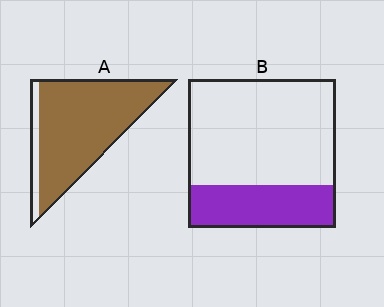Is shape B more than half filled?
No.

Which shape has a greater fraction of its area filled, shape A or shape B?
Shape A.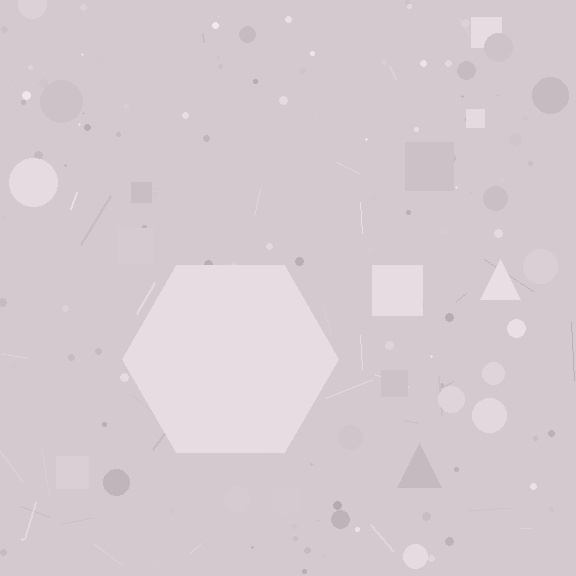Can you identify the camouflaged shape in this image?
The camouflaged shape is a hexagon.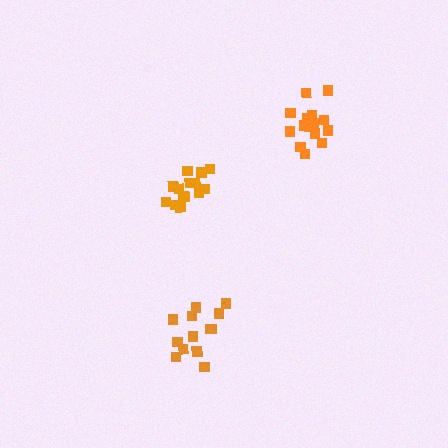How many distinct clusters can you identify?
There are 3 distinct clusters.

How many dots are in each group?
Group 1: 13 dots, Group 2: 14 dots, Group 3: 16 dots (43 total).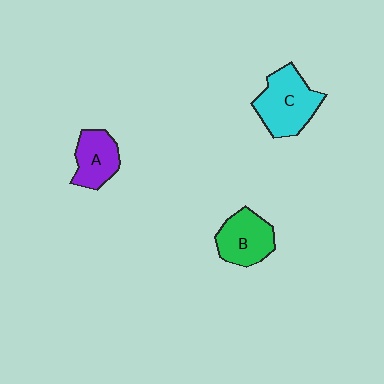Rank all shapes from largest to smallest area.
From largest to smallest: C (cyan), B (green), A (purple).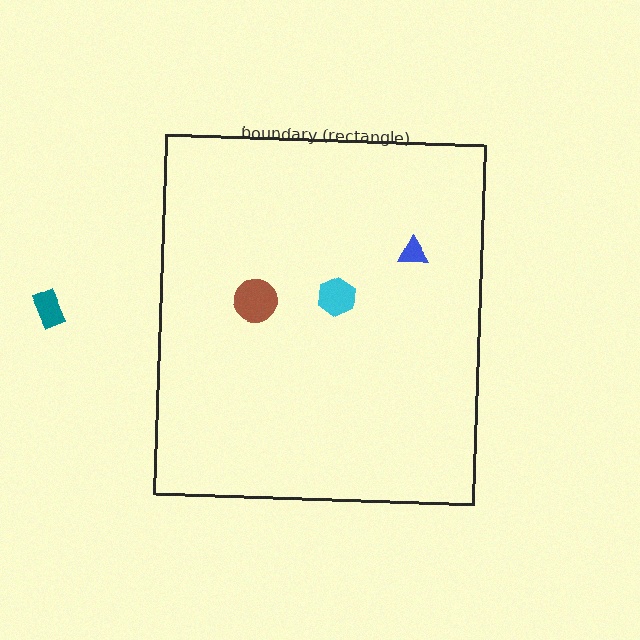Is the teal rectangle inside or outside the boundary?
Outside.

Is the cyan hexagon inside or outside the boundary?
Inside.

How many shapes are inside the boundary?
3 inside, 1 outside.